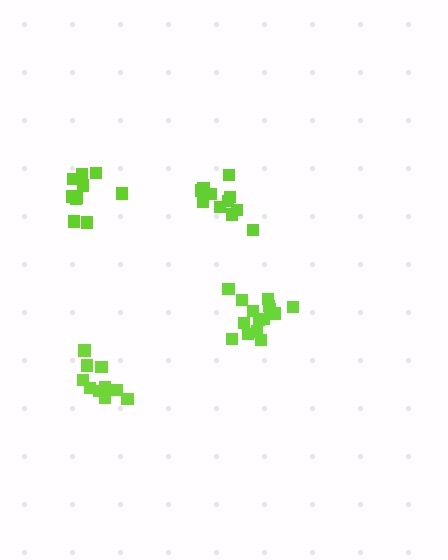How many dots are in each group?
Group 1: 10 dots, Group 2: 15 dots, Group 3: 10 dots, Group 4: 11 dots (46 total).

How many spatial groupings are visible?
There are 4 spatial groupings.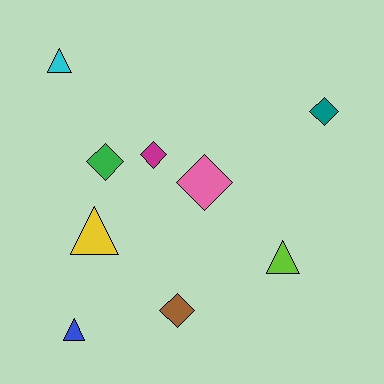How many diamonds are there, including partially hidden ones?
There are 5 diamonds.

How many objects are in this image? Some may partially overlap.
There are 9 objects.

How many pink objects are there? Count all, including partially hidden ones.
There is 1 pink object.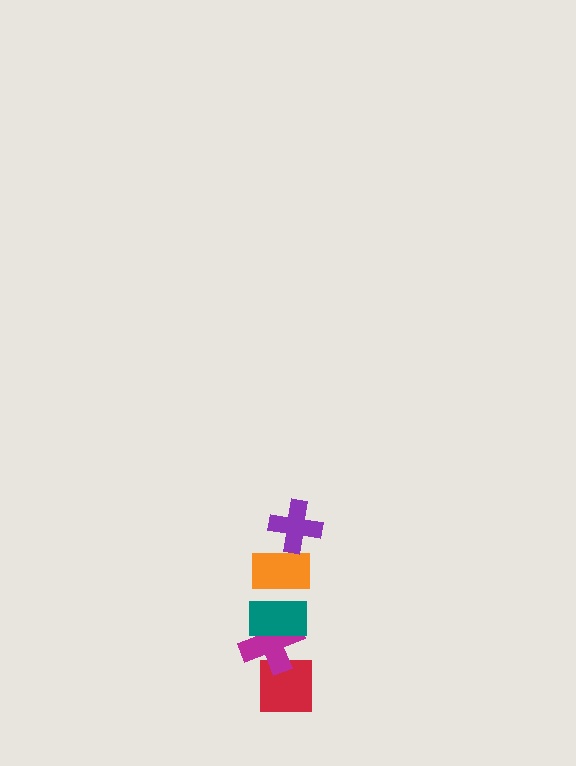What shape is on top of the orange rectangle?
The purple cross is on top of the orange rectangle.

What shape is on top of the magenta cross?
The teal rectangle is on top of the magenta cross.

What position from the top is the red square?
The red square is 5th from the top.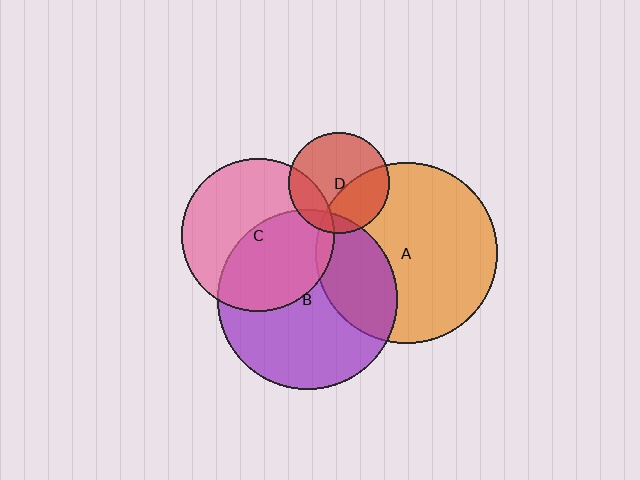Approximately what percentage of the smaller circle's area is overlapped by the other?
Approximately 30%.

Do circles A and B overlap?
Yes.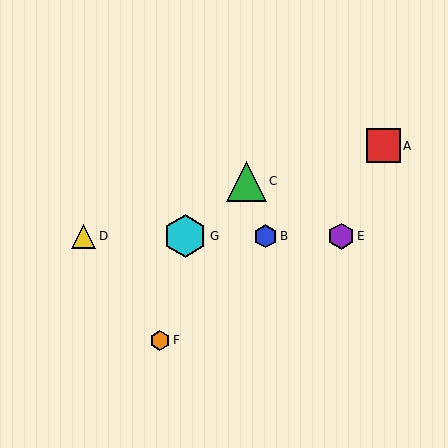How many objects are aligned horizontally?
4 objects (B, D, E, G) are aligned horizontally.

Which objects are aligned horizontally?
Objects B, D, E, G are aligned horizontally.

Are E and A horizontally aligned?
No, E is at y≈236 and A is at y≈146.